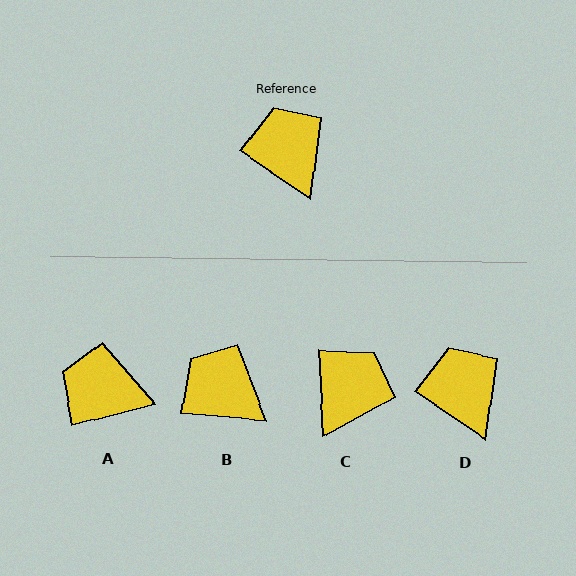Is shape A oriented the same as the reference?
No, it is off by about 48 degrees.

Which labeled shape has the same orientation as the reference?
D.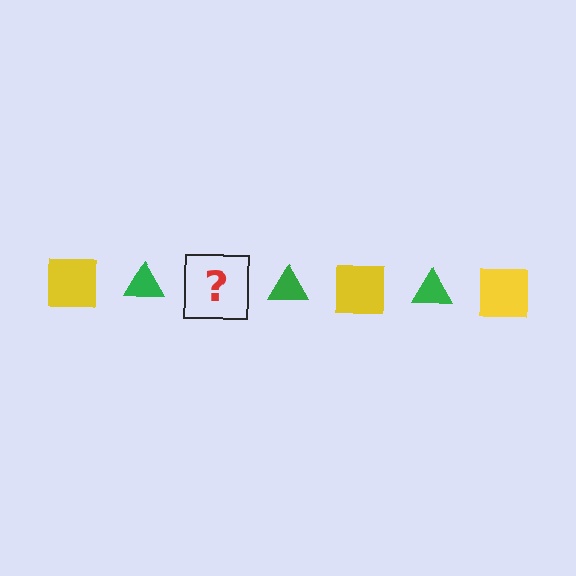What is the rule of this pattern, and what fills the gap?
The rule is that the pattern alternates between yellow square and green triangle. The gap should be filled with a yellow square.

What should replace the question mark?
The question mark should be replaced with a yellow square.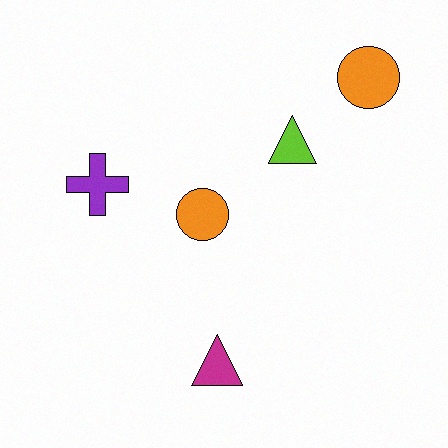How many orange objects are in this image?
There are 2 orange objects.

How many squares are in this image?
There are no squares.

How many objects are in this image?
There are 5 objects.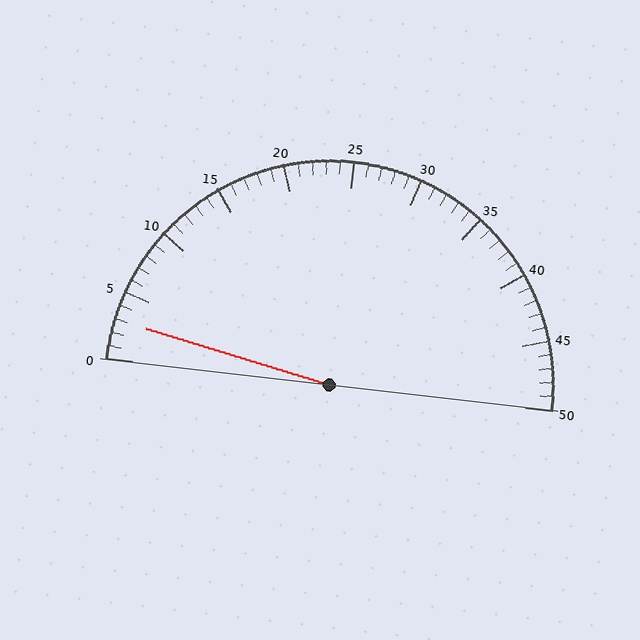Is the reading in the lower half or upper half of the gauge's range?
The reading is in the lower half of the range (0 to 50).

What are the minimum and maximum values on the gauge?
The gauge ranges from 0 to 50.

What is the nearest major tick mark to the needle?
The nearest major tick mark is 5.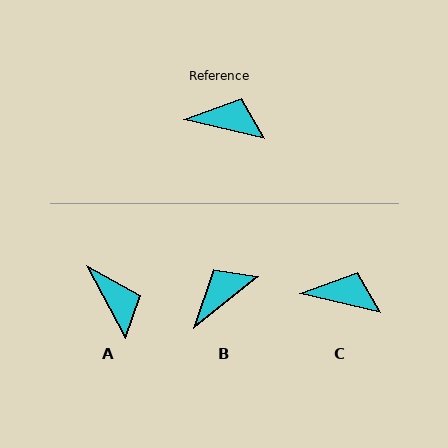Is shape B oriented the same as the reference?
No, it is off by about 51 degrees.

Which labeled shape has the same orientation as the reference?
C.